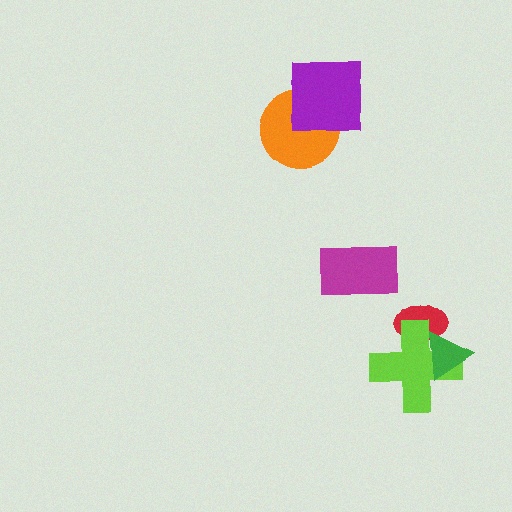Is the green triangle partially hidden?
No, no other shape covers it.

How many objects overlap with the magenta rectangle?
0 objects overlap with the magenta rectangle.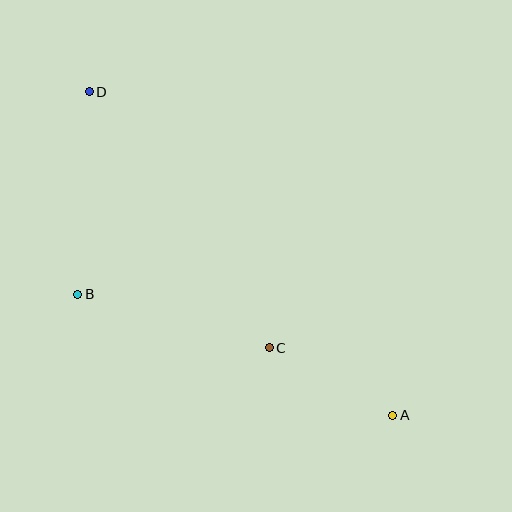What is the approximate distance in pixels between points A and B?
The distance between A and B is approximately 337 pixels.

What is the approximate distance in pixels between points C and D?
The distance between C and D is approximately 313 pixels.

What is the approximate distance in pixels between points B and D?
The distance between B and D is approximately 202 pixels.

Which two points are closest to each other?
Points A and C are closest to each other.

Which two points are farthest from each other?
Points A and D are farthest from each other.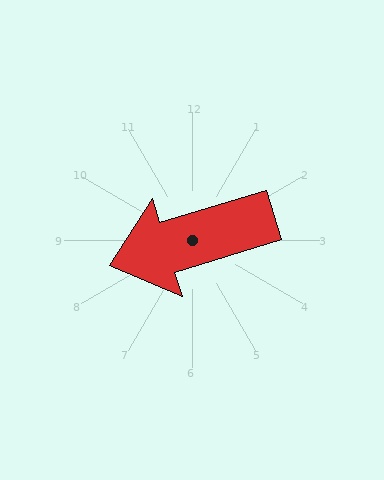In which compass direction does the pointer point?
West.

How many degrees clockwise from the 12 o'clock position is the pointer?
Approximately 253 degrees.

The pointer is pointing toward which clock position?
Roughly 8 o'clock.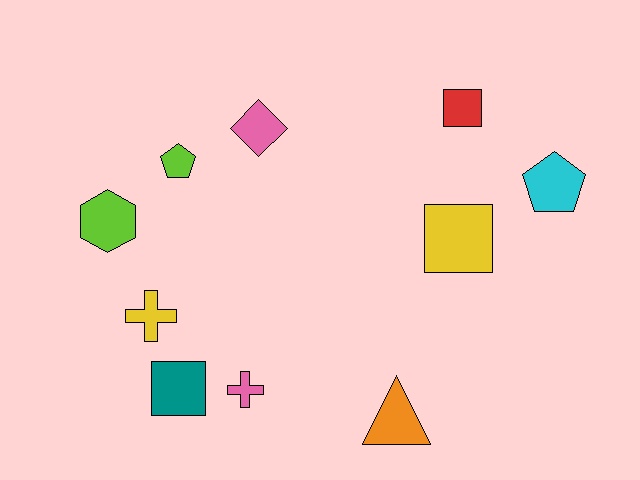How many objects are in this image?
There are 10 objects.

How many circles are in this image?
There are no circles.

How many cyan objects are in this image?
There is 1 cyan object.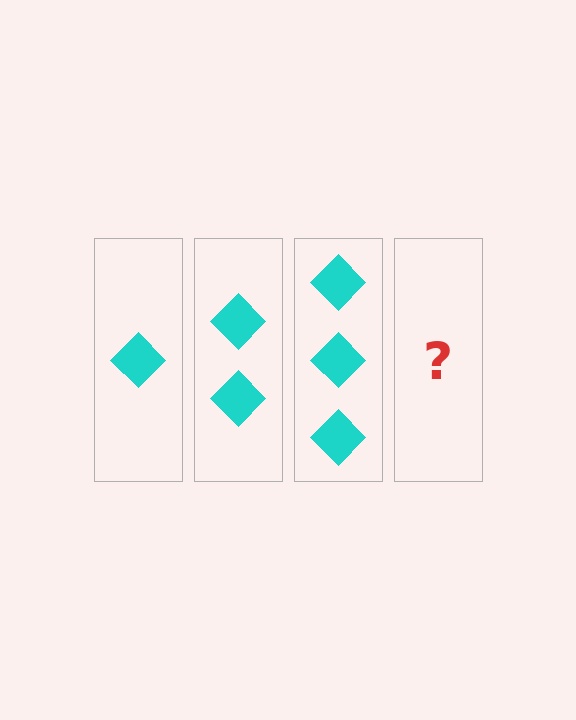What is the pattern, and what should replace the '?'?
The pattern is that each step adds one more diamond. The '?' should be 4 diamonds.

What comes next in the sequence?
The next element should be 4 diamonds.